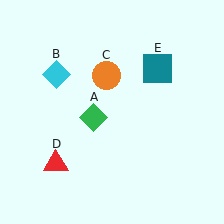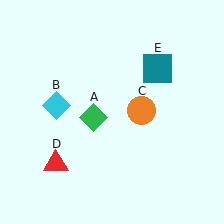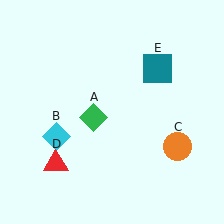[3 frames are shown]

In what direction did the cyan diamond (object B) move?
The cyan diamond (object B) moved down.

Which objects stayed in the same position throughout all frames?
Green diamond (object A) and red triangle (object D) and teal square (object E) remained stationary.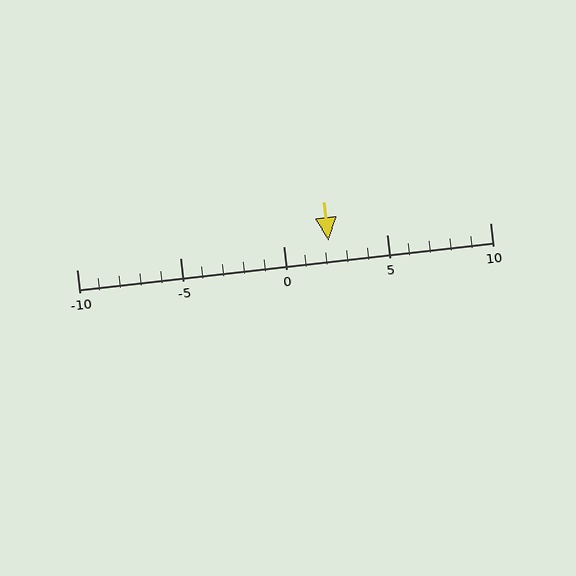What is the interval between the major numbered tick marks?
The major tick marks are spaced 5 units apart.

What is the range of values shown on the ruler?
The ruler shows values from -10 to 10.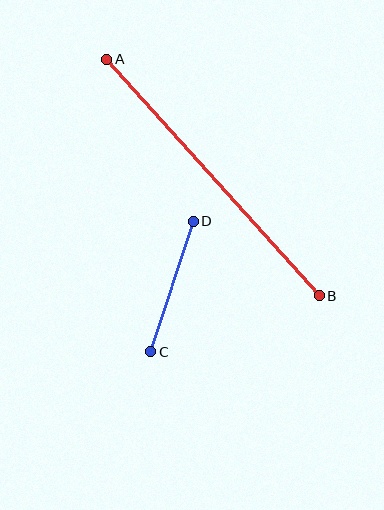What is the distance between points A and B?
The distance is approximately 318 pixels.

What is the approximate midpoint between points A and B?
The midpoint is at approximately (213, 178) pixels.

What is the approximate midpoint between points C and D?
The midpoint is at approximately (172, 287) pixels.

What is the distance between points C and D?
The distance is approximately 137 pixels.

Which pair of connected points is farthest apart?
Points A and B are farthest apart.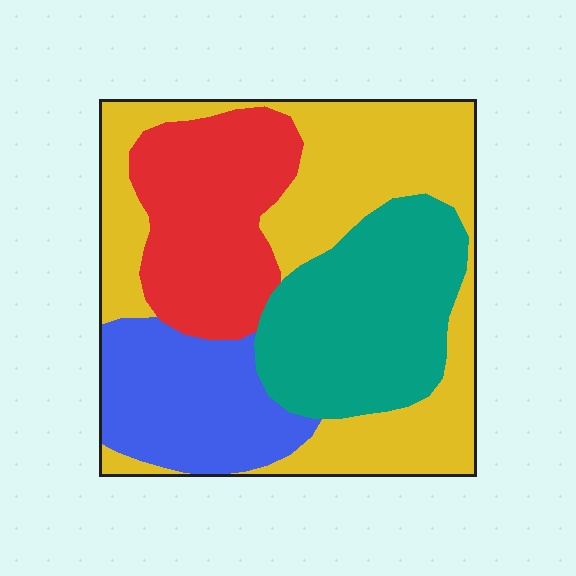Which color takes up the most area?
Yellow, at roughly 40%.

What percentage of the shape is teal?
Teal takes up between a sixth and a third of the shape.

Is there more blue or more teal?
Teal.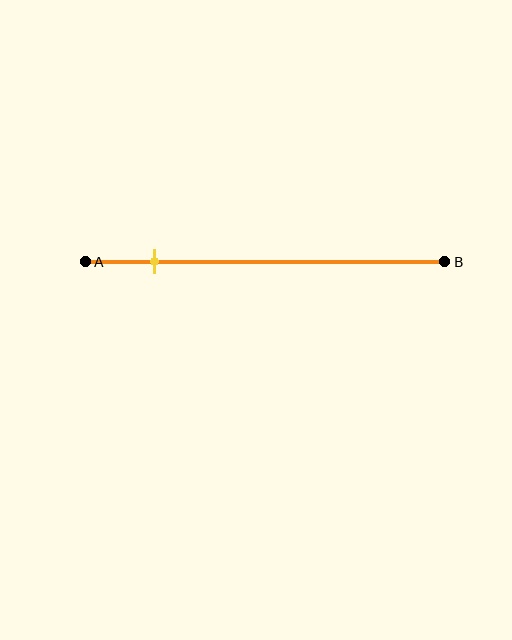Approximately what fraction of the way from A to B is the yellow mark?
The yellow mark is approximately 20% of the way from A to B.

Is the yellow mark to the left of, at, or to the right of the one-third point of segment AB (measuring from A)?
The yellow mark is to the left of the one-third point of segment AB.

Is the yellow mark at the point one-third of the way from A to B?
No, the mark is at about 20% from A, not at the 33% one-third point.